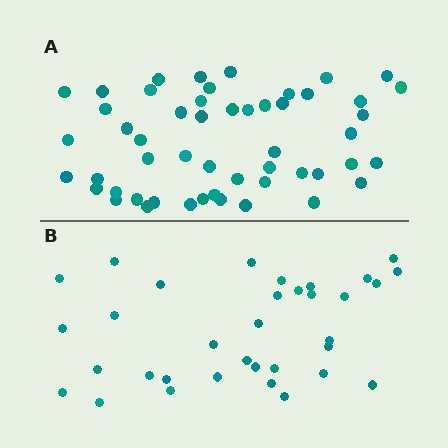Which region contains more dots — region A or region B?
Region A (the top region) has more dots.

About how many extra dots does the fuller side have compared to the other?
Region A has approximately 20 more dots than region B.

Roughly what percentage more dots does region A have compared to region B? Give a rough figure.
About 55% more.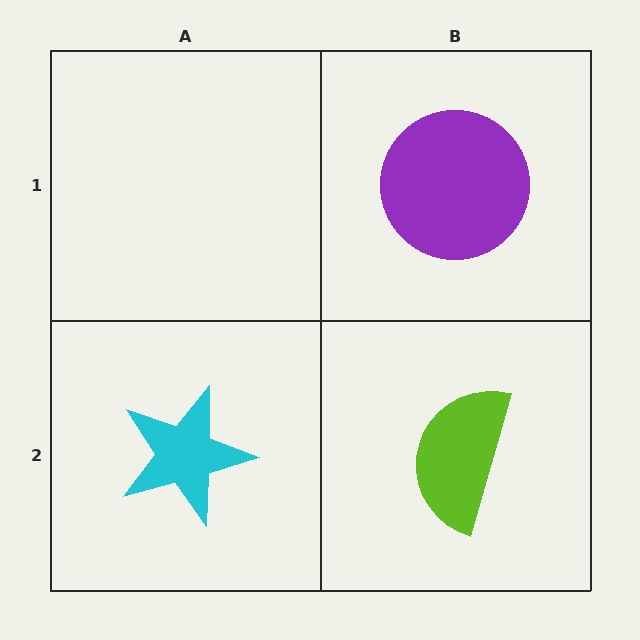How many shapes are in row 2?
2 shapes.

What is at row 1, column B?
A purple circle.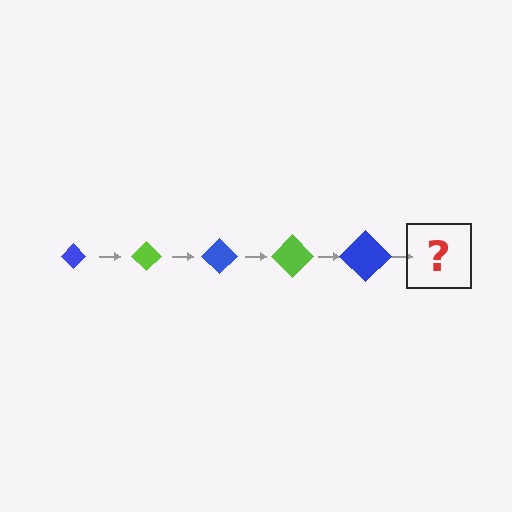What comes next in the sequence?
The next element should be a lime diamond, larger than the previous one.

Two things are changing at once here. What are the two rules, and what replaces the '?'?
The two rules are that the diamond grows larger each step and the color cycles through blue and lime. The '?' should be a lime diamond, larger than the previous one.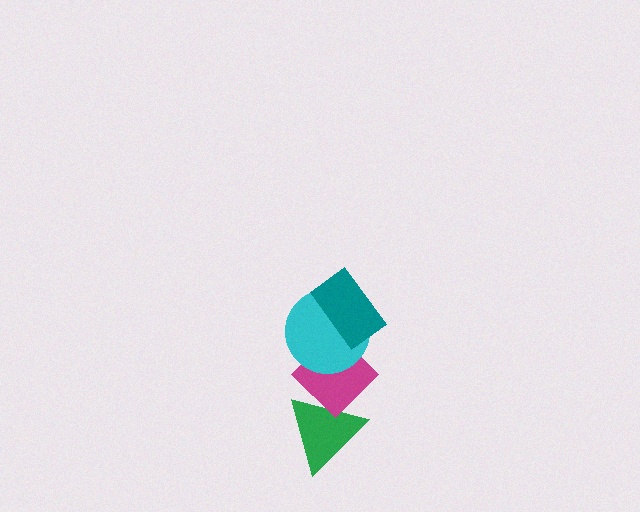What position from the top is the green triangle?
The green triangle is 4th from the top.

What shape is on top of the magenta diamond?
The cyan circle is on top of the magenta diamond.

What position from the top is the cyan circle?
The cyan circle is 2nd from the top.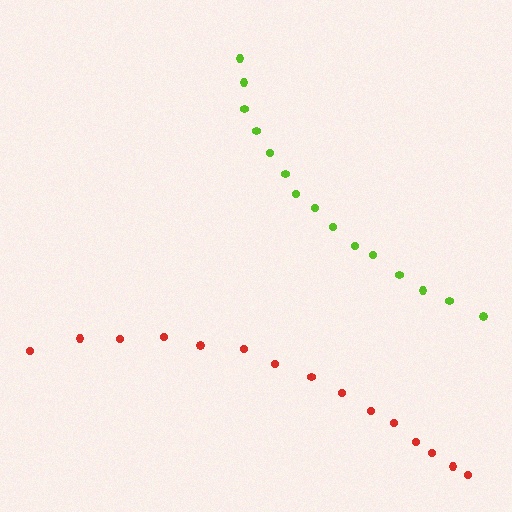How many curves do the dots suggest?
There are 2 distinct paths.